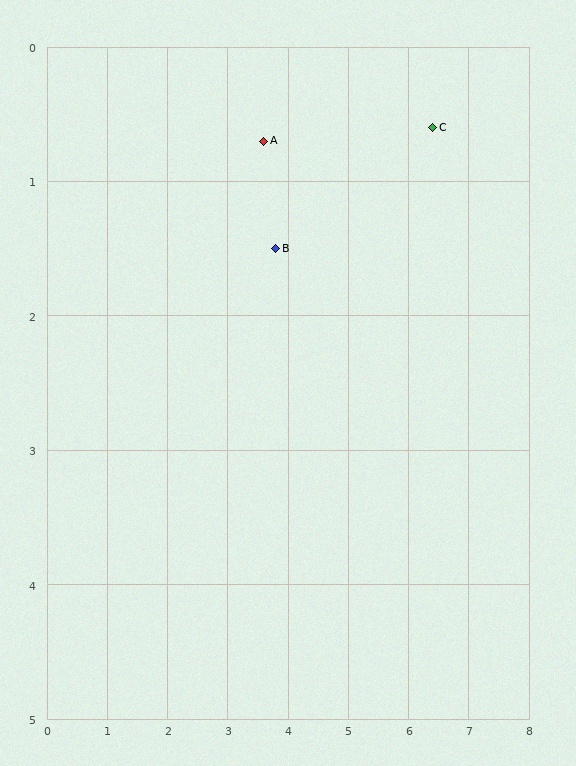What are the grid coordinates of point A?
Point A is at approximately (3.6, 0.7).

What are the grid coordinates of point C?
Point C is at approximately (6.4, 0.6).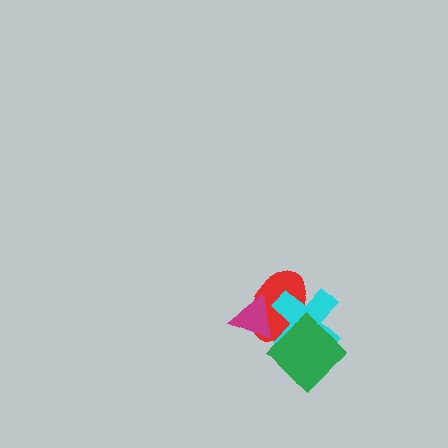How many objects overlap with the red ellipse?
3 objects overlap with the red ellipse.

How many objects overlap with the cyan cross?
3 objects overlap with the cyan cross.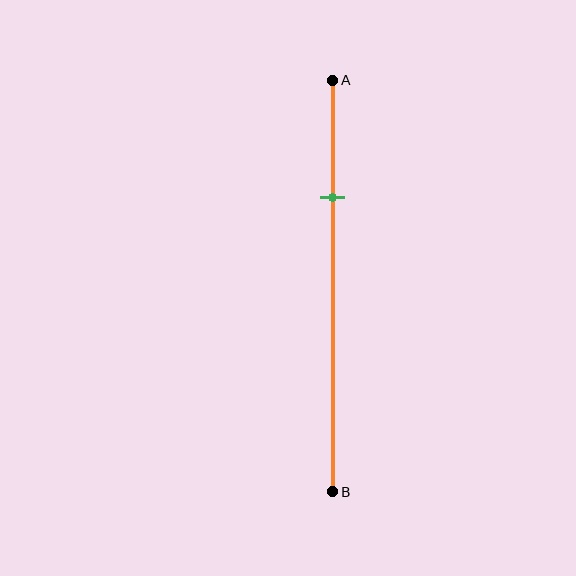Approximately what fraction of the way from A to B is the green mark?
The green mark is approximately 30% of the way from A to B.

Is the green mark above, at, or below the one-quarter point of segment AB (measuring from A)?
The green mark is below the one-quarter point of segment AB.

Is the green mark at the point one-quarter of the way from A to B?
No, the mark is at about 30% from A, not at the 25% one-quarter point.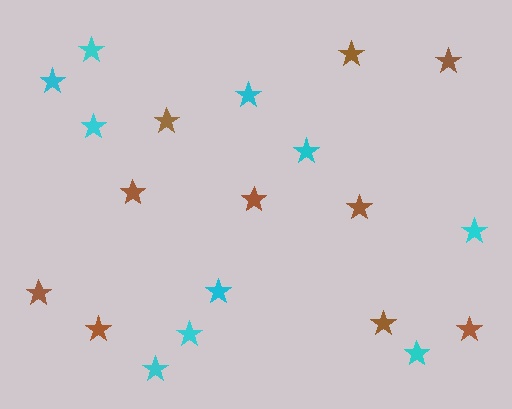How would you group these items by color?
There are 2 groups: one group of brown stars (10) and one group of cyan stars (10).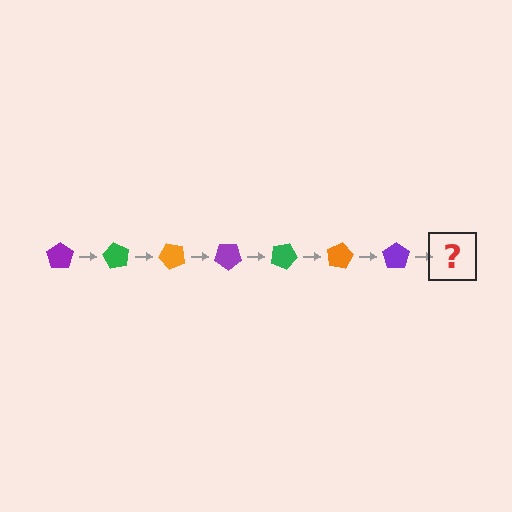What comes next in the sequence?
The next element should be a green pentagon, rotated 420 degrees from the start.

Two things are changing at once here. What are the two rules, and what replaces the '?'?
The two rules are that it rotates 60 degrees each step and the color cycles through purple, green, and orange. The '?' should be a green pentagon, rotated 420 degrees from the start.